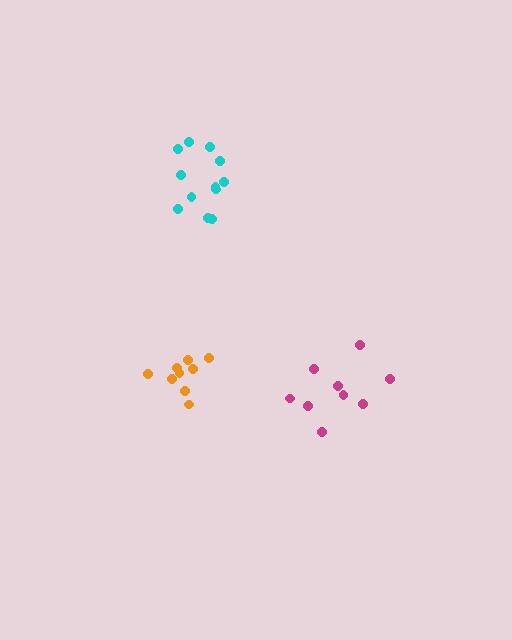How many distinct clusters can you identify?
There are 3 distinct clusters.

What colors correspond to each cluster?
The clusters are colored: orange, magenta, cyan.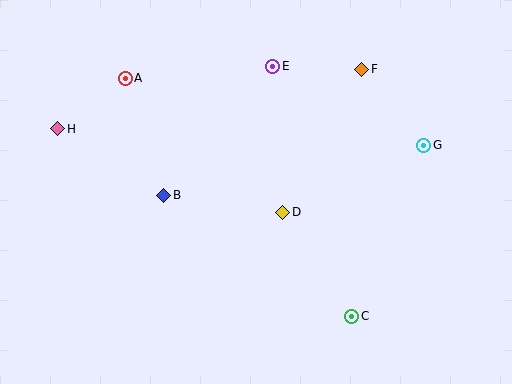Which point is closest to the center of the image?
Point D at (283, 212) is closest to the center.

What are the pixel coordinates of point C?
Point C is at (352, 316).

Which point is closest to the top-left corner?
Point H is closest to the top-left corner.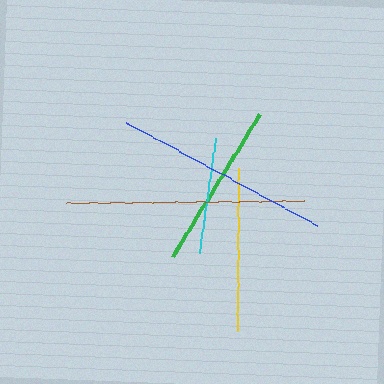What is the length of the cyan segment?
The cyan segment is approximately 117 pixels long.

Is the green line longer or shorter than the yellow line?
The green line is longer than the yellow line.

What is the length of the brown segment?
The brown segment is approximately 237 pixels long.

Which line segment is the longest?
The brown line is the longest at approximately 237 pixels.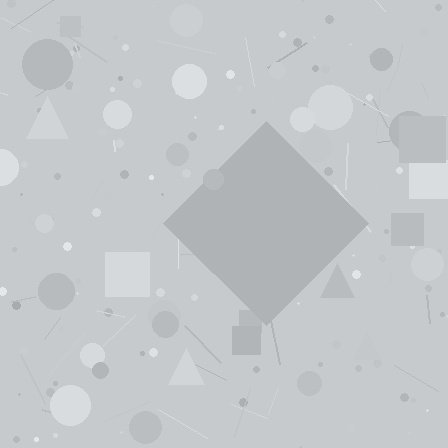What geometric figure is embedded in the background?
A diamond is embedded in the background.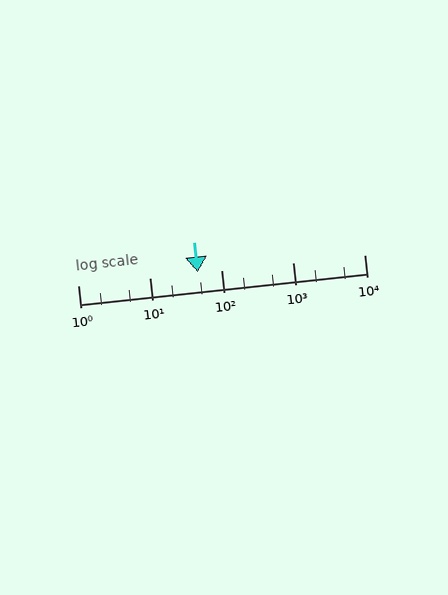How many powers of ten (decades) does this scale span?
The scale spans 4 decades, from 1 to 10000.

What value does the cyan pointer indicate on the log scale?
The pointer indicates approximately 47.